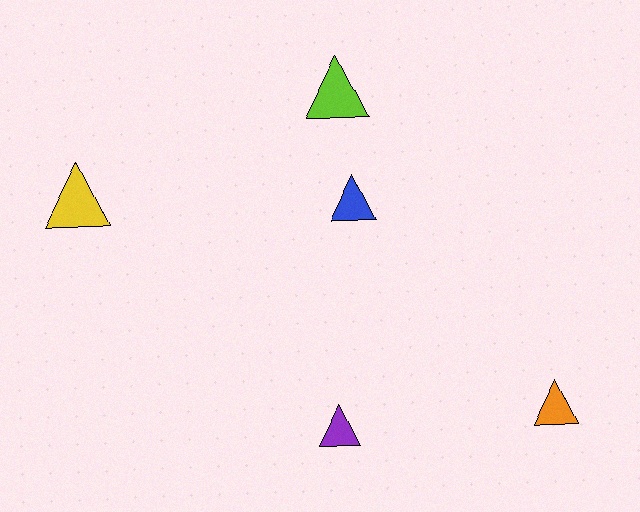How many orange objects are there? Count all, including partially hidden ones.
There is 1 orange object.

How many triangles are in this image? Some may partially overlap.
There are 5 triangles.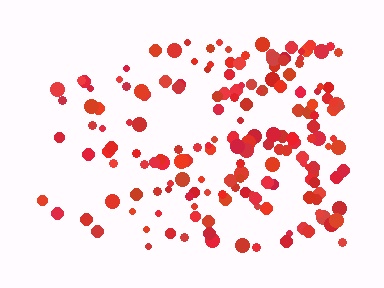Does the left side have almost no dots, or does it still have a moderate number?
Still a moderate number, just noticeably fewer than the right.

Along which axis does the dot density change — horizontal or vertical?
Horizontal.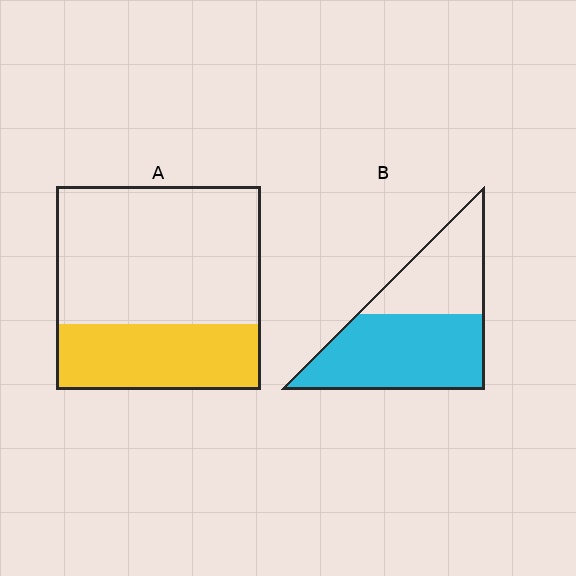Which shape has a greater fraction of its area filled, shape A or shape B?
Shape B.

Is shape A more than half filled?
No.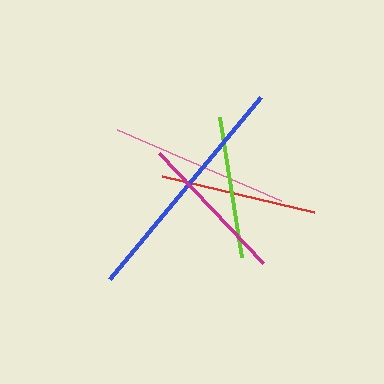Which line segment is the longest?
The blue line is the longest at approximately 236 pixels.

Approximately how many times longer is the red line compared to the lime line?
The red line is approximately 1.1 times the length of the lime line.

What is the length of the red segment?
The red segment is approximately 157 pixels long.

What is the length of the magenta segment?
The magenta segment is approximately 152 pixels long.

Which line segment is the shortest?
The lime line is the shortest at approximately 142 pixels.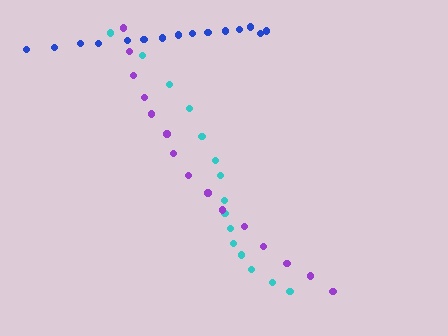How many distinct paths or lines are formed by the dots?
There are 3 distinct paths.